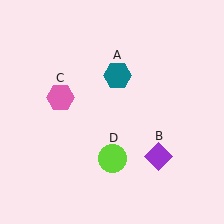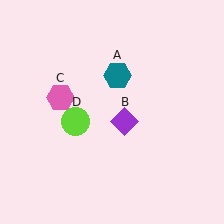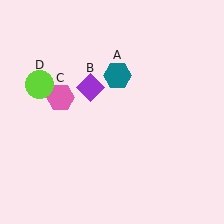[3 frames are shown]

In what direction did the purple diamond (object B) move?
The purple diamond (object B) moved up and to the left.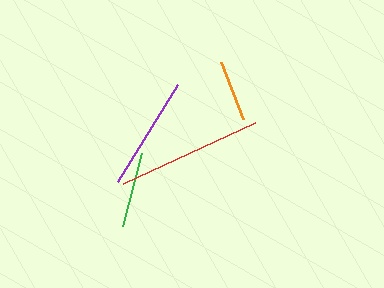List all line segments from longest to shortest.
From longest to shortest: red, purple, green, orange.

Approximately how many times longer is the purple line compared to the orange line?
The purple line is approximately 1.9 times the length of the orange line.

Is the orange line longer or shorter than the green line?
The green line is longer than the orange line.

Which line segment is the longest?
The red line is the longest at approximately 145 pixels.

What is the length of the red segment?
The red segment is approximately 145 pixels long.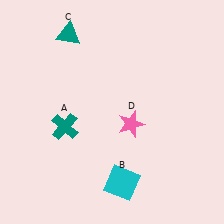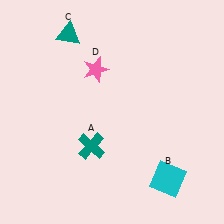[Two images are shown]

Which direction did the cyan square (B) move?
The cyan square (B) moved right.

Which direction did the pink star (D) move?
The pink star (D) moved up.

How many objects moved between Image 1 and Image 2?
3 objects moved between the two images.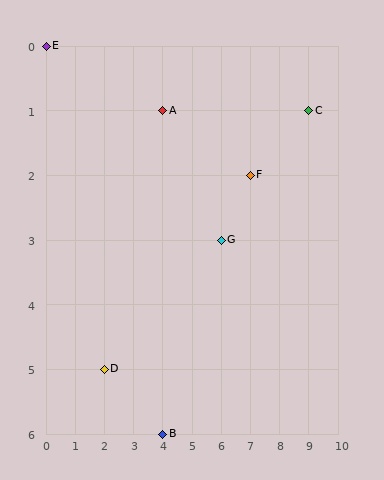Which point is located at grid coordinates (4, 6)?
Point B is at (4, 6).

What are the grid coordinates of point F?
Point F is at grid coordinates (7, 2).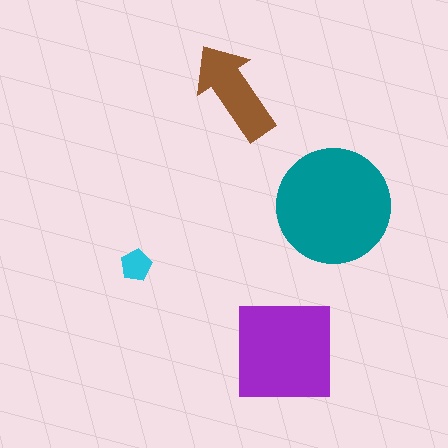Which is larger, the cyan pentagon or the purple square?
The purple square.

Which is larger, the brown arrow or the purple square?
The purple square.